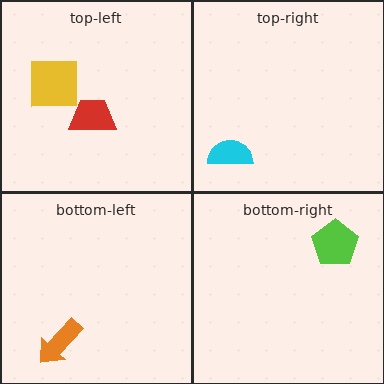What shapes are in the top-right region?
The cyan semicircle.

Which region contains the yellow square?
The top-left region.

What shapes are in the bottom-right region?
The lime pentagon.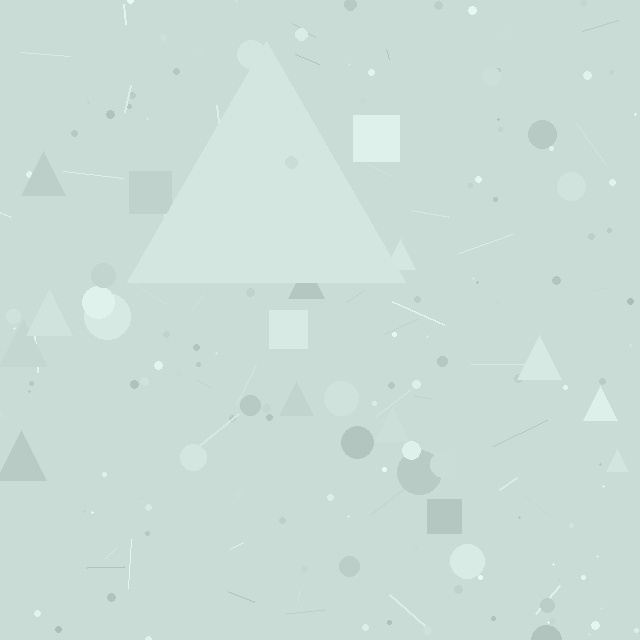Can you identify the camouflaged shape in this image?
The camouflaged shape is a triangle.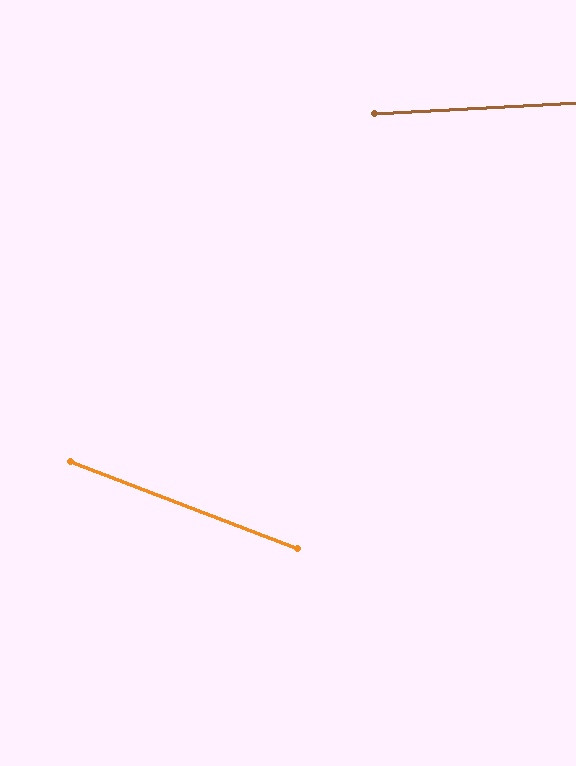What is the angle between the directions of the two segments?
Approximately 24 degrees.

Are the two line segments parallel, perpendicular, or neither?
Neither parallel nor perpendicular — they differ by about 24°.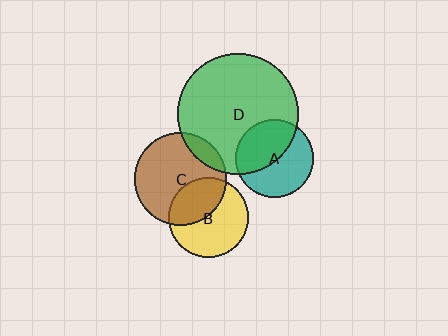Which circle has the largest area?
Circle D (green).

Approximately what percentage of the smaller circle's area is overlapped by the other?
Approximately 15%.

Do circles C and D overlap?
Yes.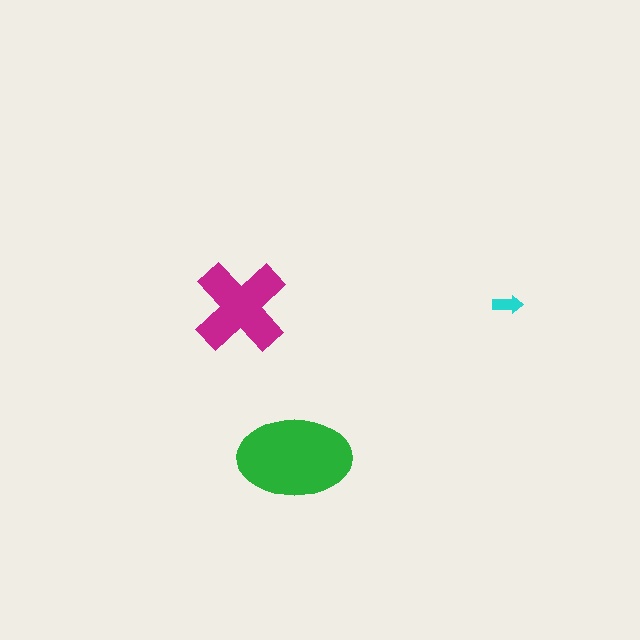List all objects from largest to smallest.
The green ellipse, the magenta cross, the cyan arrow.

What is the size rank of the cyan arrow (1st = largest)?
3rd.